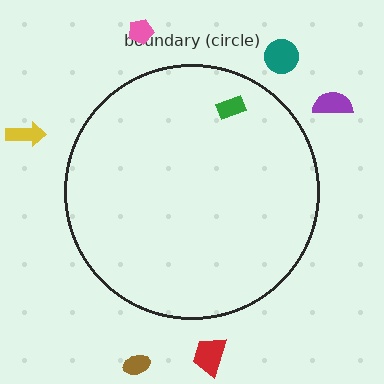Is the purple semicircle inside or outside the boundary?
Outside.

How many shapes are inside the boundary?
1 inside, 6 outside.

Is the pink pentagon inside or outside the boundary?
Outside.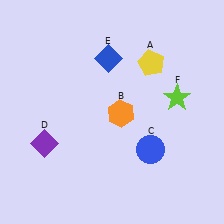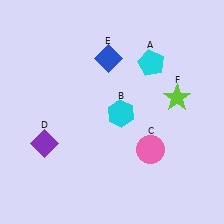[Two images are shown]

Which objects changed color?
A changed from yellow to cyan. B changed from orange to cyan. C changed from blue to pink.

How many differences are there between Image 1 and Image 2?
There are 3 differences between the two images.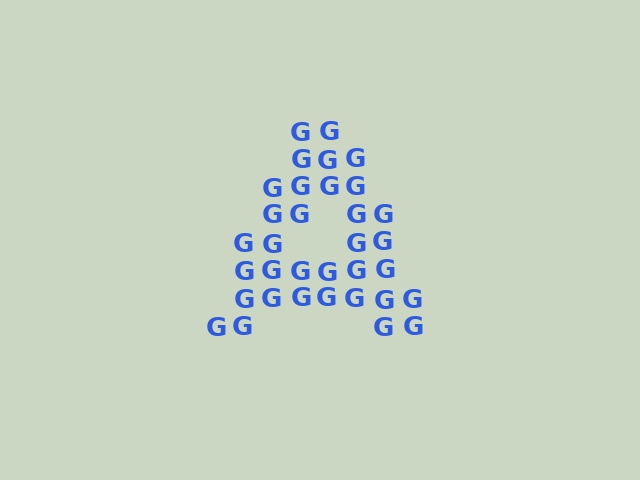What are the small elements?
The small elements are letter G's.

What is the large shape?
The large shape is the letter A.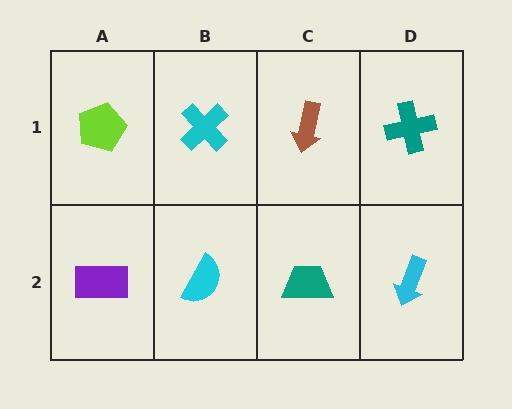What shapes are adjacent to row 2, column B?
A cyan cross (row 1, column B), a purple rectangle (row 2, column A), a teal trapezoid (row 2, column C).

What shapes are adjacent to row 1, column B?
A cyan semicircle (row 2, column B), a lime pentagon (row 1, column A), a brown arrow (row 1, column C).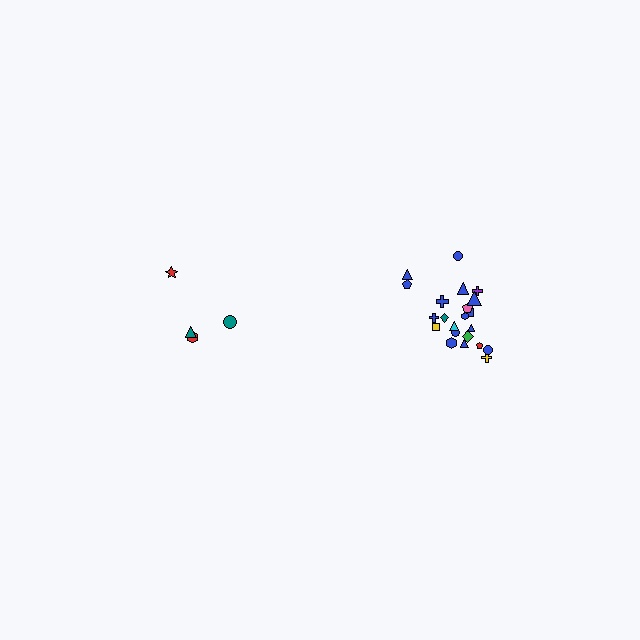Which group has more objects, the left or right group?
The right group.